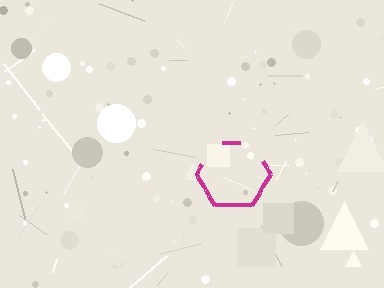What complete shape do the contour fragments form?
The contour fragments form a hexagon.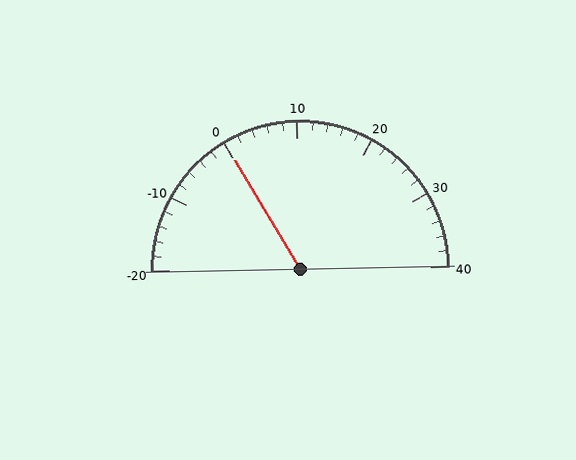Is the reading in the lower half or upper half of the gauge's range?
The reading is in the lower half of the range (-20 to 40).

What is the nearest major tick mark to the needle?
The nearest major tick mark is 0.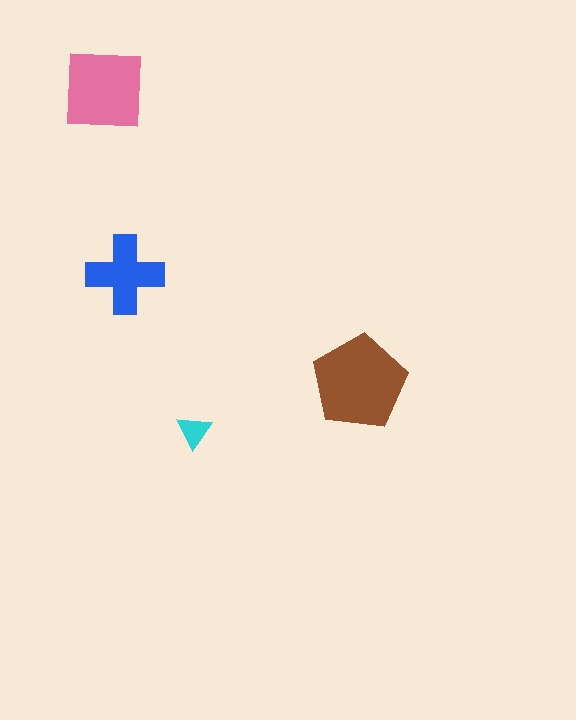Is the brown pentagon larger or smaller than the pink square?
Larger.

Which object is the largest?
The brown pentagon.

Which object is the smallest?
The cyan triangle.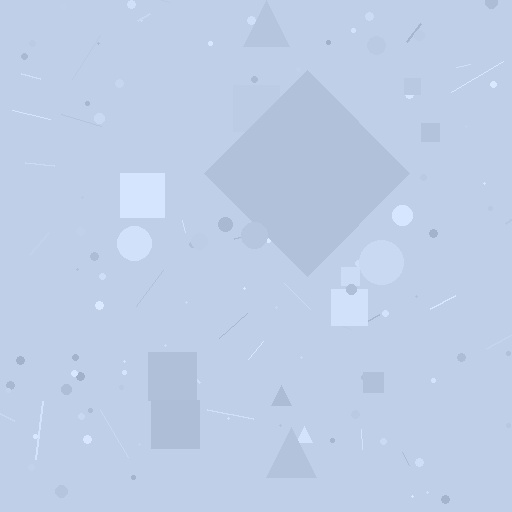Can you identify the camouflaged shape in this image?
The camouflaged shape is a diamond.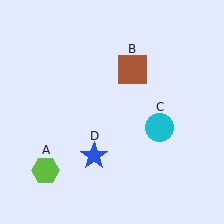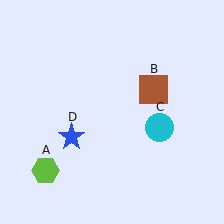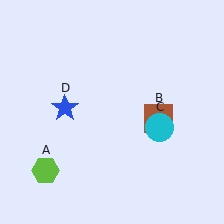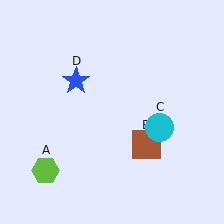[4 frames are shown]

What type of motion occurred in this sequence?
The brown square (object B), blue star (object D) rotated clockwise around the center of the scene.